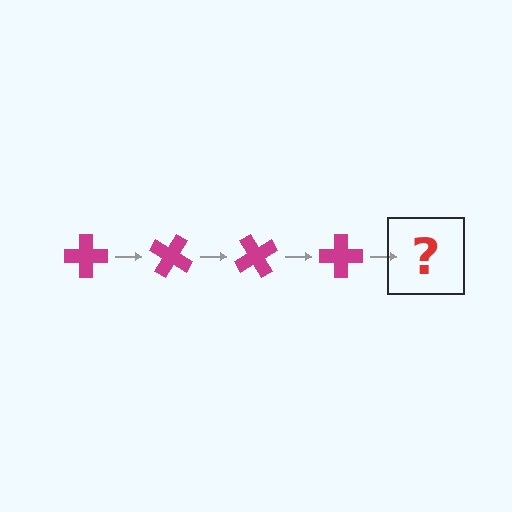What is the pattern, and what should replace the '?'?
The pattern is that the cross rotates 30 degrees each step. The '?' should be a magenta cross rotated 120 degrees.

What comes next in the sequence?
The next element should be a magenta cross rotated 120 degrees.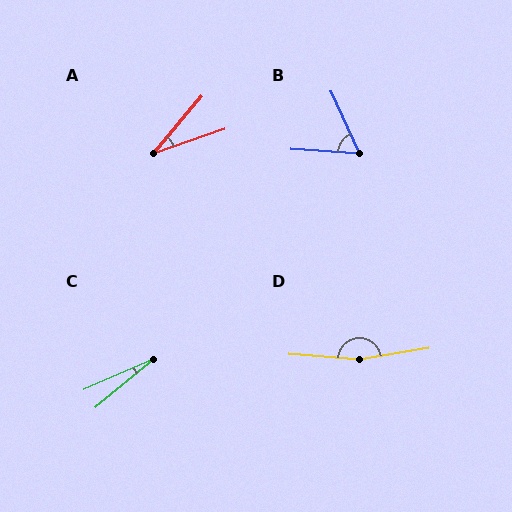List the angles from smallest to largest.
C (16°), A (30°), B (61°), D (165°).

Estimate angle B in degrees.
Approximately 61 degrees.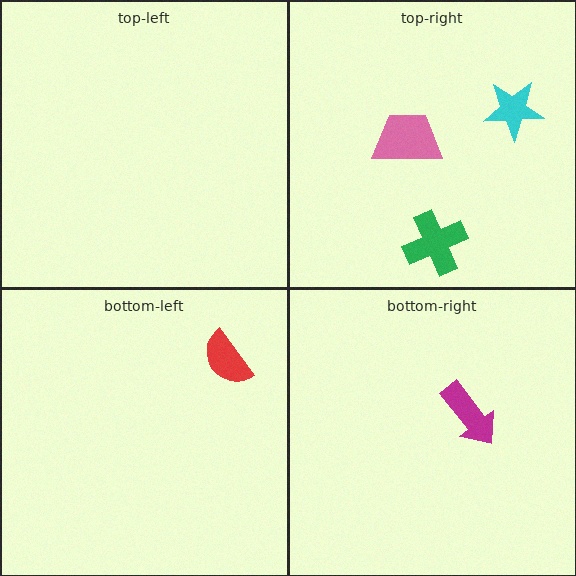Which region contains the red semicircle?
The bottom-left region.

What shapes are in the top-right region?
The green cross, the cyan star, the pink trapezoid.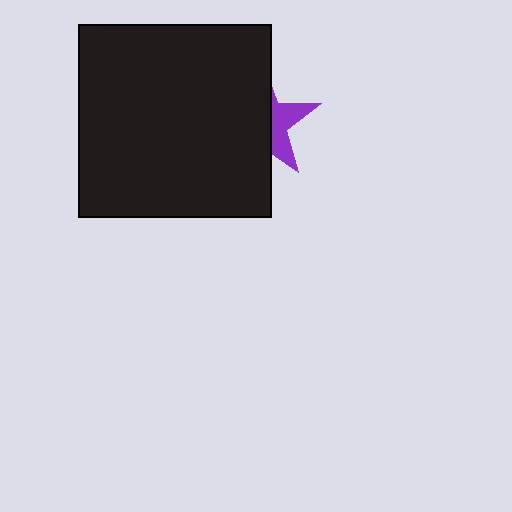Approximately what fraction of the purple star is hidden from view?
Roughly 65% of the purple star is hidden behind the black square.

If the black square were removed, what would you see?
You would see the complete purple star.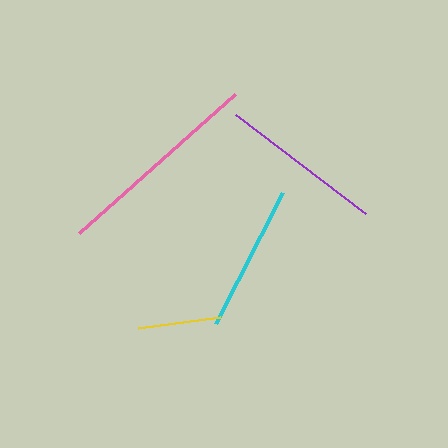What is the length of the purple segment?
The purple segment is approximately 163 pixels long.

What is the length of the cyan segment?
The cyan segment is approximately 147 pixels long.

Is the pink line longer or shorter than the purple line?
The pink line is longer than the purple line.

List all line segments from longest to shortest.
From longest to shortest: pink, purple, cyan, yellow.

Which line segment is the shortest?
The yellow line is the shortest at approximately 83 pixels.